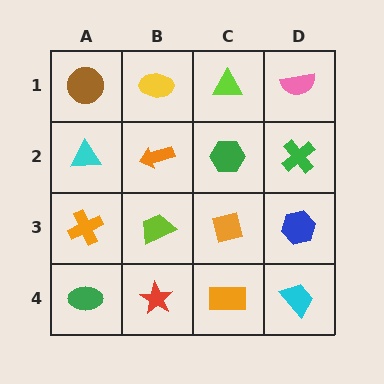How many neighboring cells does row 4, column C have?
3.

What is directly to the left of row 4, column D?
An orange rectangle.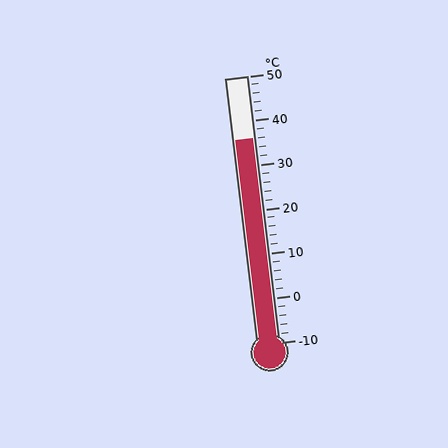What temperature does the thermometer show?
The thermometer shows approximately 36°C.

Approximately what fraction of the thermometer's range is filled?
The thermometer is filled to approximately 75% of its range.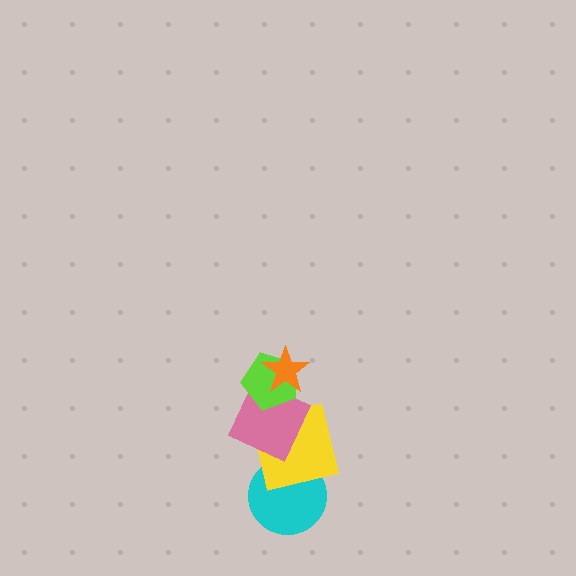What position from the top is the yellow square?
The yellow square is 4th from the top.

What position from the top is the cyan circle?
The cyan circle is 5th from the top.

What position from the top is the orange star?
The orange star is 1st from the top.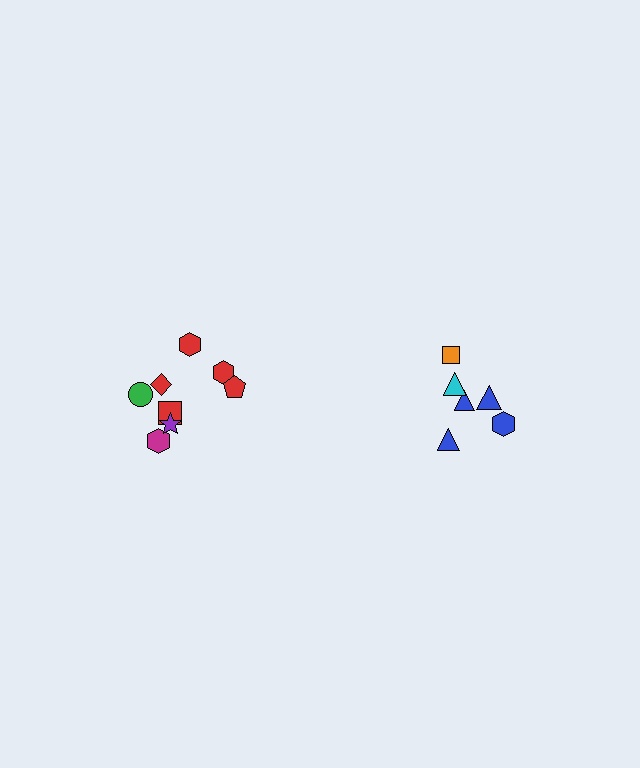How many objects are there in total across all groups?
There are 14 objects.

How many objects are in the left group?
There are 8 objects.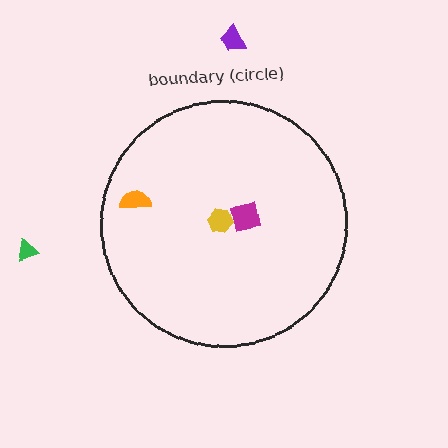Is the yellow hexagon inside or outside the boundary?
Inside.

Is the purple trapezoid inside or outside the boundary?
Outside.